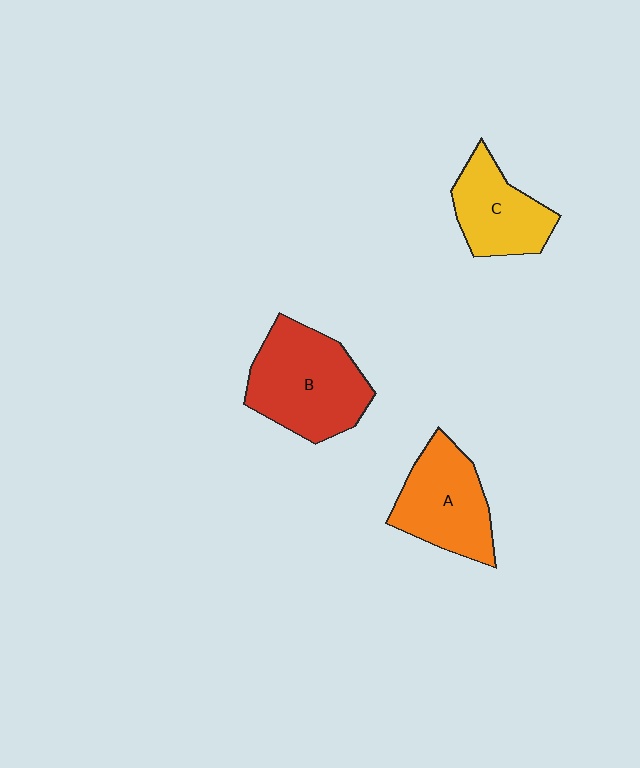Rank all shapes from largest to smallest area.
From largest to smallest: B (red), A (orange), C (yellow).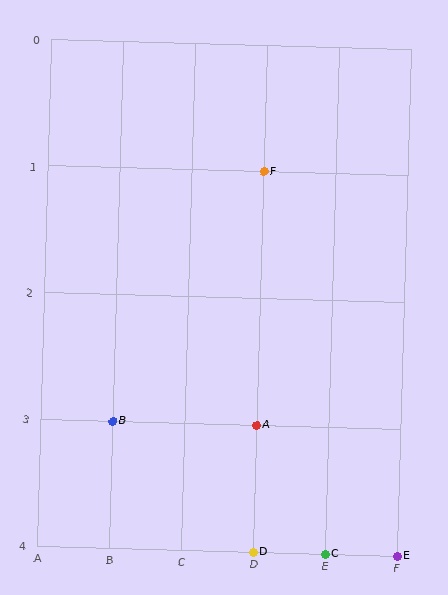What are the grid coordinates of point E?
Point E is at grid coordinates (F, 4).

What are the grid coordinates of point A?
Point A is at grid coordinates (D, 3).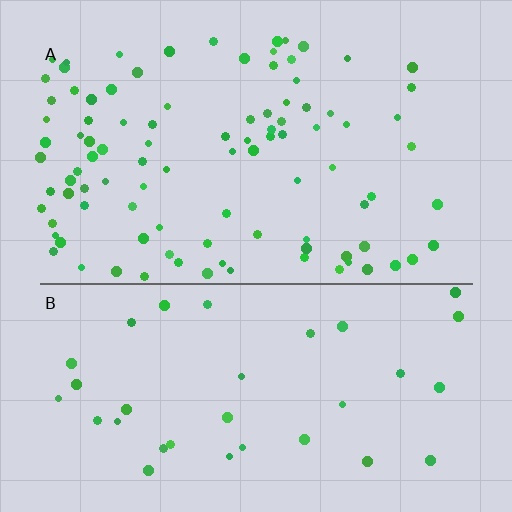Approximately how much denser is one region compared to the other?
Approximately 2.9× — region A over region B.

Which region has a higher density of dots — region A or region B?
A (the top).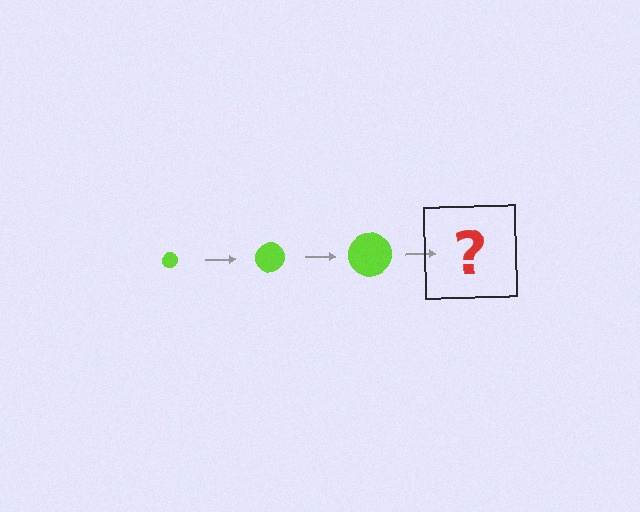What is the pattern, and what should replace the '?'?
The pattern is that the circle gets progressively larger each step. The '?' should be a lime circle, larger than the previous one.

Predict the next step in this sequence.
The next step is a lime circle, larger than the previous one.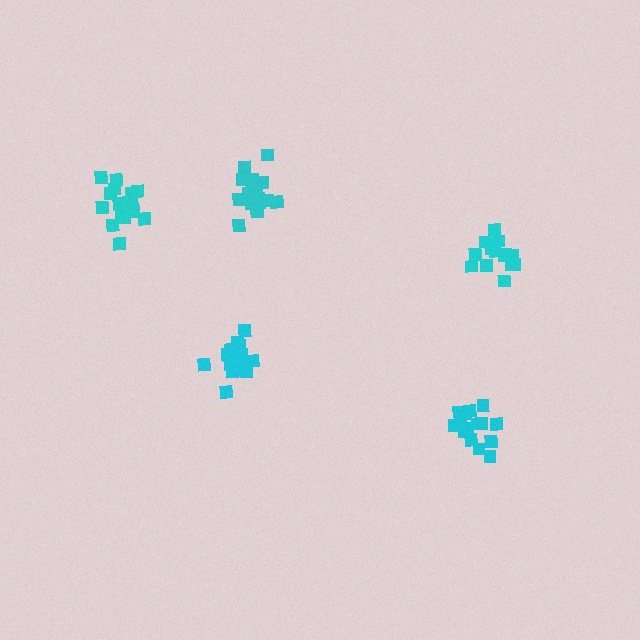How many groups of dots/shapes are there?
There are 5 groups.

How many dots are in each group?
Group 1: 15 dots, Group 2: 18 dots, Group 3: 21 dots, Group 4: 17 dots, Group 5: 16 dots (87 total).